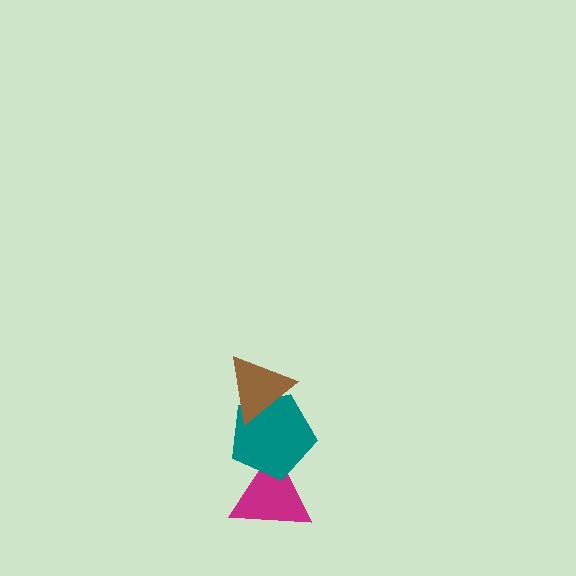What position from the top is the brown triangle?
The brown triangle is 1st from the top.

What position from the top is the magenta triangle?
The magenta triangle is 3rd from the top.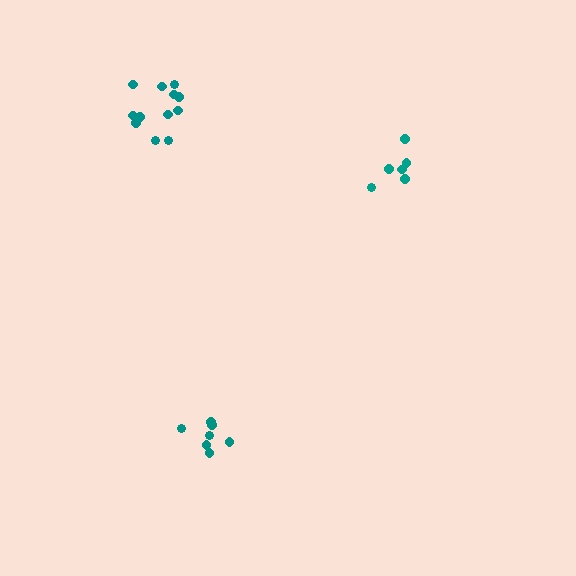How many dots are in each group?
Group 1: 12 dots, Group 2: 6 dots, Group 3: 7 dots (25 total).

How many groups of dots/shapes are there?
There are 3 groups.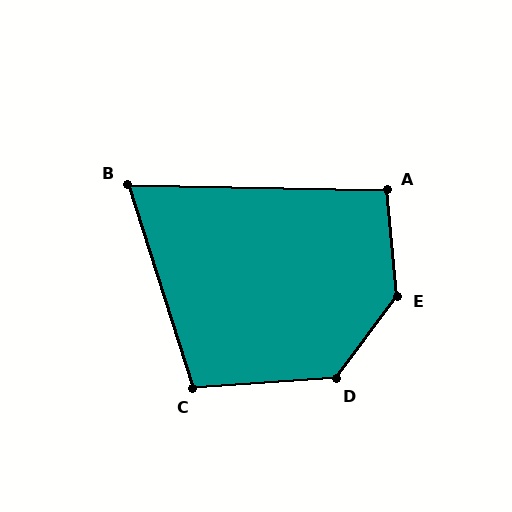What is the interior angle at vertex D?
Approximately 130 degrees (obtuse).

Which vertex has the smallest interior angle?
B, at approximately 71 degrees.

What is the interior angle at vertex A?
Approximately 97 degrees (obtuse).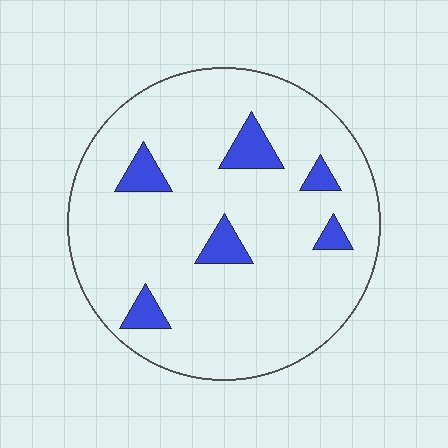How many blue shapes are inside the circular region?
6.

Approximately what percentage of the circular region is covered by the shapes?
Approximately 10%.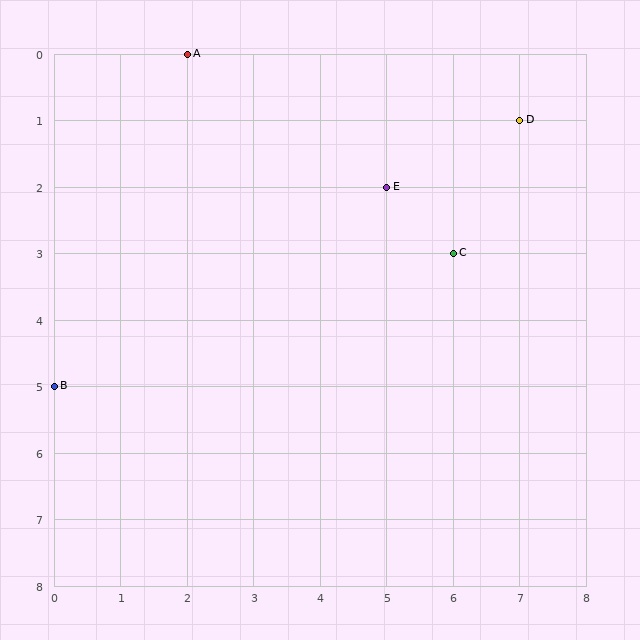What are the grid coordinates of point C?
Point C is at grid coordinates (6, 3).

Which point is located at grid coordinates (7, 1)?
Point D is at (7, 1).